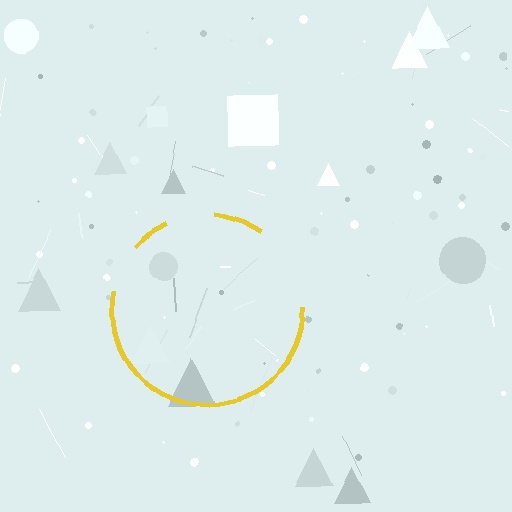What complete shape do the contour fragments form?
The contour fragments form a circle.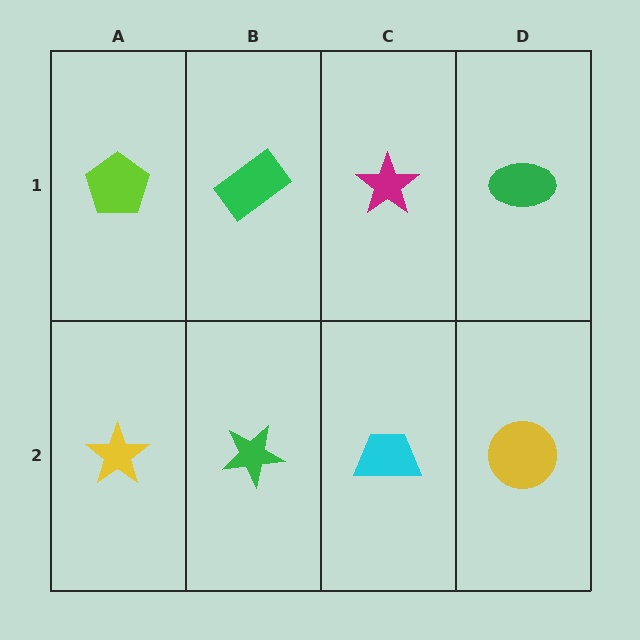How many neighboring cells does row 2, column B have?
3.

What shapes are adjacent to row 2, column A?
A lime pentagon (row 1, column A), a green star (row 2, column B).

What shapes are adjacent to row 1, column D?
A yellow circle (row 2, column D), a magenta star (row 1, column C).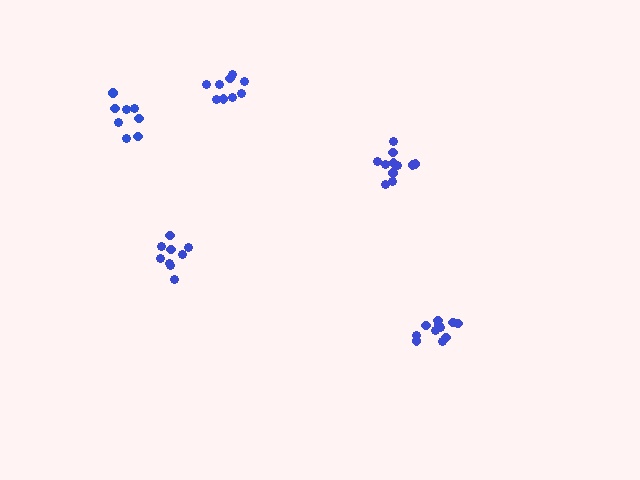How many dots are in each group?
Group 1: 9 dots, Group 2: 11 dots, Group 3: 8 dots, Group 4: 11 dots, Group 5: 9 dots (48 total).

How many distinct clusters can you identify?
There are 5 distinct clusters.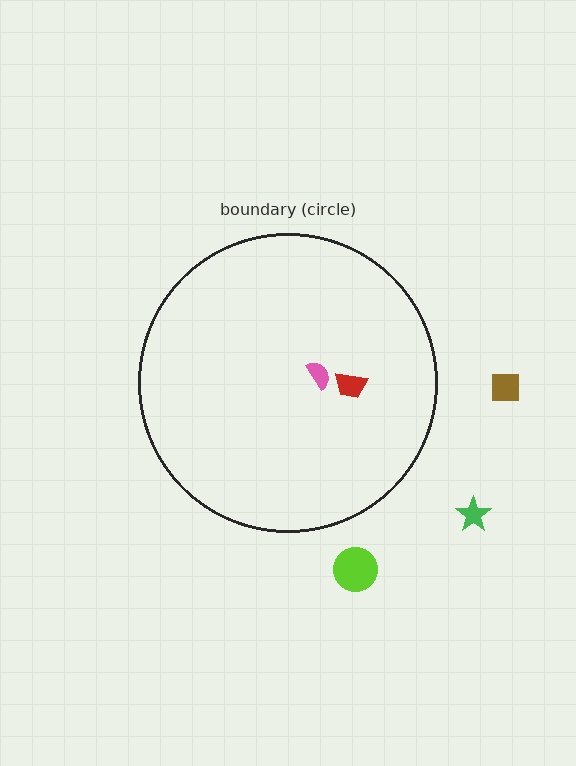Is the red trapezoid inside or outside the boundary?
Inside.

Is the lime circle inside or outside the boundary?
Outside.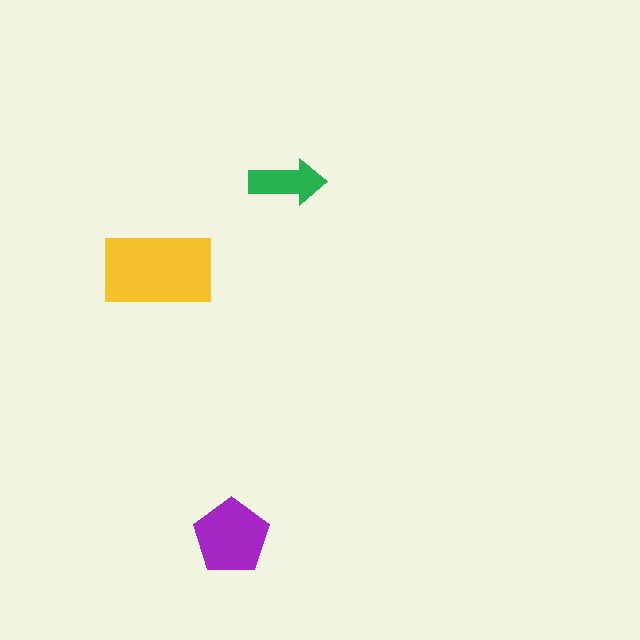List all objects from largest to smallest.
The yellow rectangle, the purple pentagon, the green arrow.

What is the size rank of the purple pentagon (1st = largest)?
2nd.